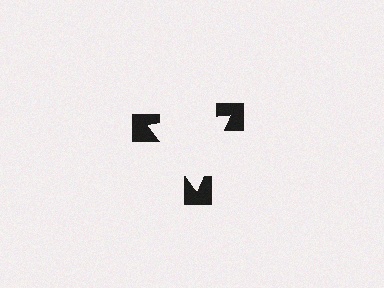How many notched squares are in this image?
There are 3 — one at each vertex of the illusory triangle.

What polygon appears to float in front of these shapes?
An illusory triangle — its edges are inferred from the aligned wedge cuts in the notched squares, not physically drawn.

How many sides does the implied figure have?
3 sides.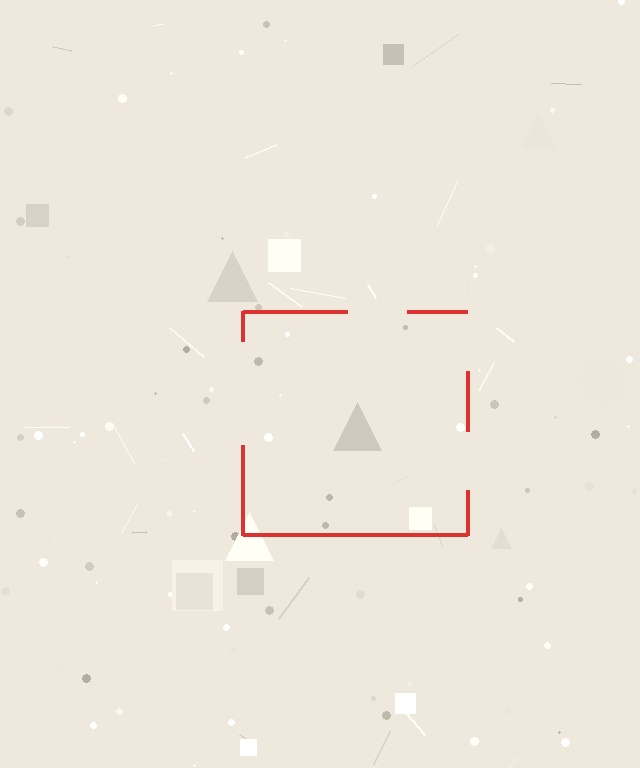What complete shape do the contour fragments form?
The contour fragments form a square.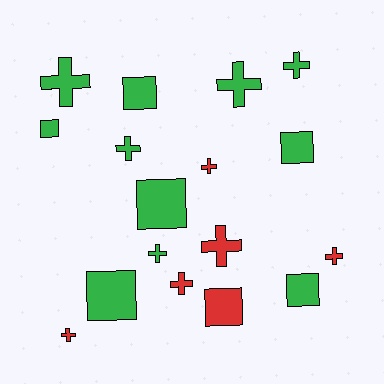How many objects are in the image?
There are 17 objects.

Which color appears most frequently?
Green, with 11 objects.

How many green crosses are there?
There are 5 green crosses.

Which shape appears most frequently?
Cross, with 10 objects.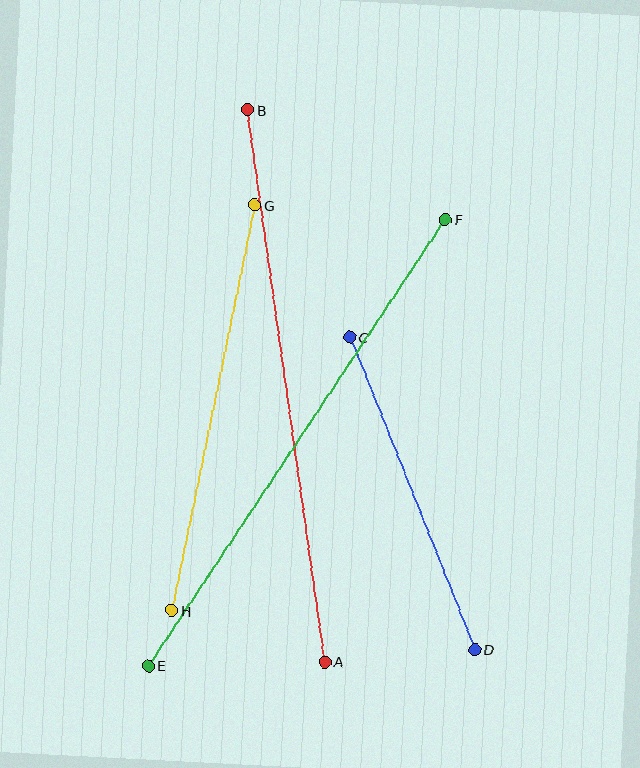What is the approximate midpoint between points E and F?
The midpoint is at approximately (297, 443) pixels.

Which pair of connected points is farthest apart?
Points A and B are farthest apart.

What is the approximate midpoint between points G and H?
The midpoint is at approximately (213, 408) pixels.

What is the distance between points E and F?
The distance is approximately 536 pixels.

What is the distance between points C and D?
The distance is approximately 337 pixels.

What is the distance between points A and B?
The distance is approximately 558 pixels.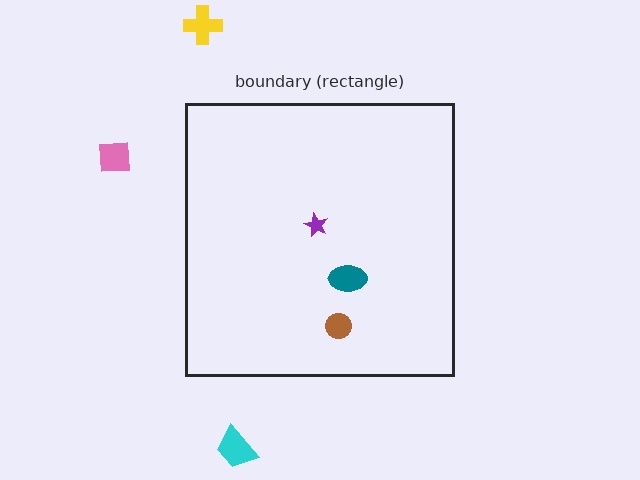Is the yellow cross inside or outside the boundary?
Outside.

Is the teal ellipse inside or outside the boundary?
Inside.